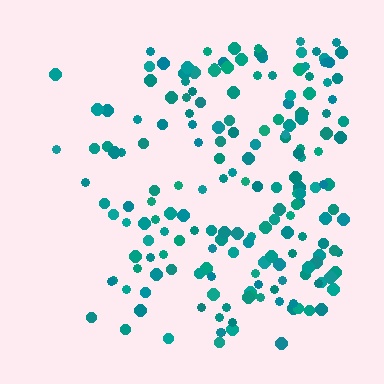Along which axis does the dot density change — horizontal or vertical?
Horizontal.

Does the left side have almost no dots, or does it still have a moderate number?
Still a moderate number, just noticeably fewer than the right.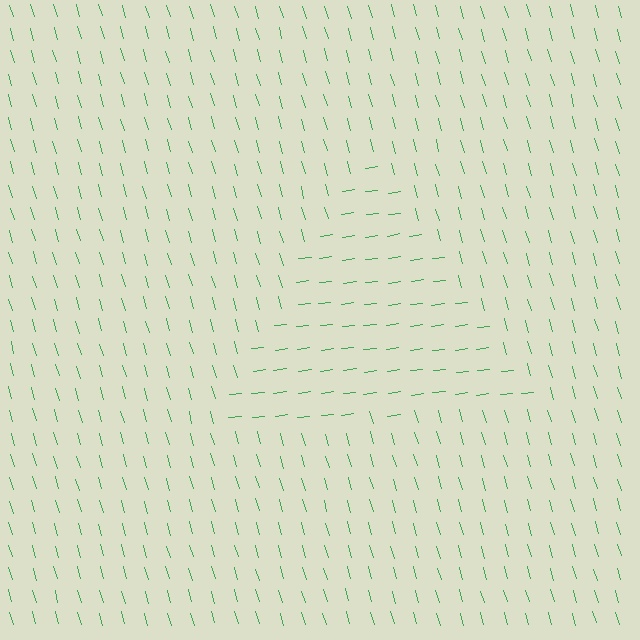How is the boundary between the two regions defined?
The boundary is defined purely by a change in line orientation (approximately 81 degrees difference). All lines are the same color and thickness.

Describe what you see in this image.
The image is filled with small green line segments. A triangle region in the image has lines oriented differently from the surrounding lines, creating a visible texture boundary.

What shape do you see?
I see a triangle.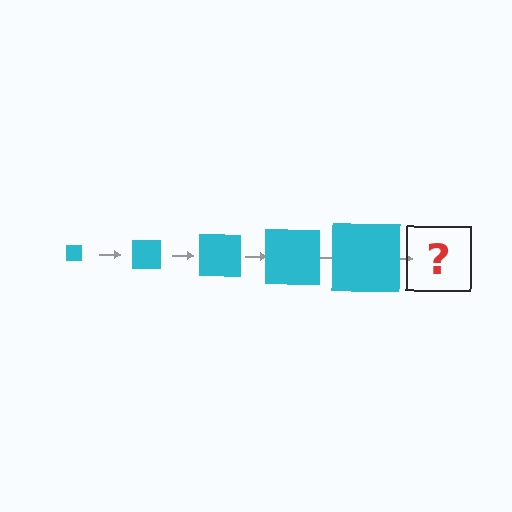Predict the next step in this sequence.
The next step is a cyan square, larger than the previous one.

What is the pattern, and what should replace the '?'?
The pattern is that the square gets progressively larger each step. The '?' should be a cyan square, larger than the previous one.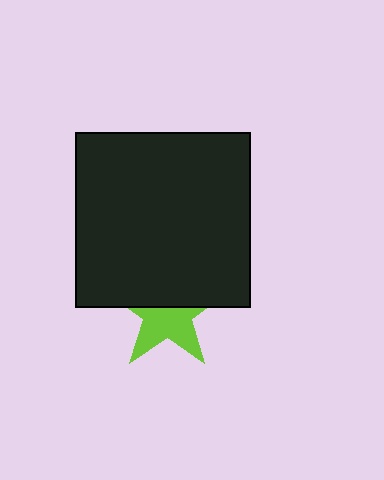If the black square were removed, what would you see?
You would see the complete lime star.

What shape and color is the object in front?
The object in front is a black square.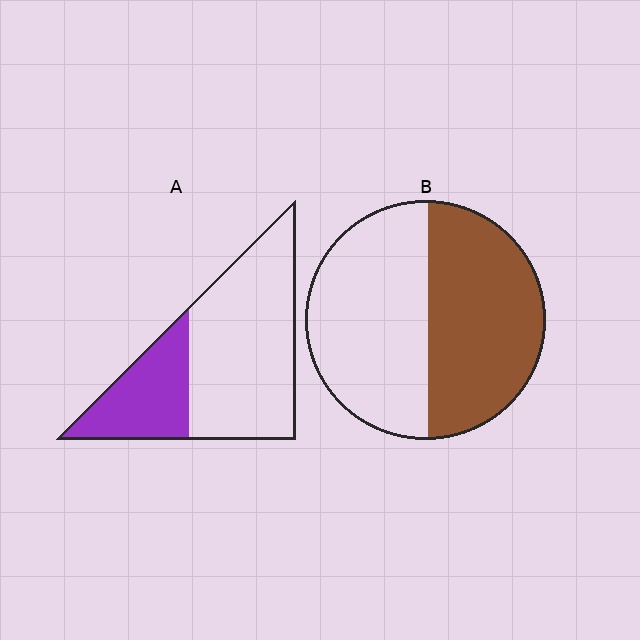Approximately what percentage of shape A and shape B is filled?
A is approximately 30% and B is approximately 50%.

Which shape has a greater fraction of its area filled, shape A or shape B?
Shape B.